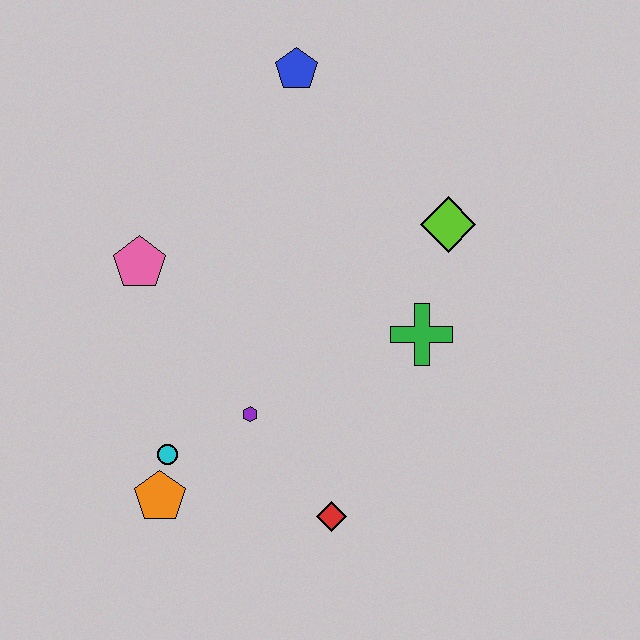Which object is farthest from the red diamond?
The blue pentagon is farthest from the red diamond.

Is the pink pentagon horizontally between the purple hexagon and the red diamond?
No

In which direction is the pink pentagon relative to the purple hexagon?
The pink pentagon is above the purple hexagon.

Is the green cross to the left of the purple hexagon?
No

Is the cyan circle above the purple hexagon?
No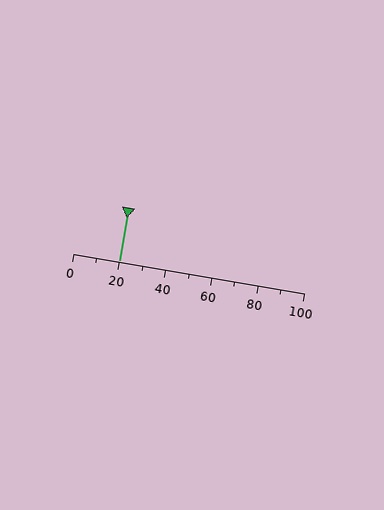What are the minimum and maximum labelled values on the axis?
The axis runs from 0 to 100.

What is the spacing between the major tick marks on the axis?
The major ticks are spaced 20 apart.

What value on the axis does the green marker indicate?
The marker indicates approximately 20.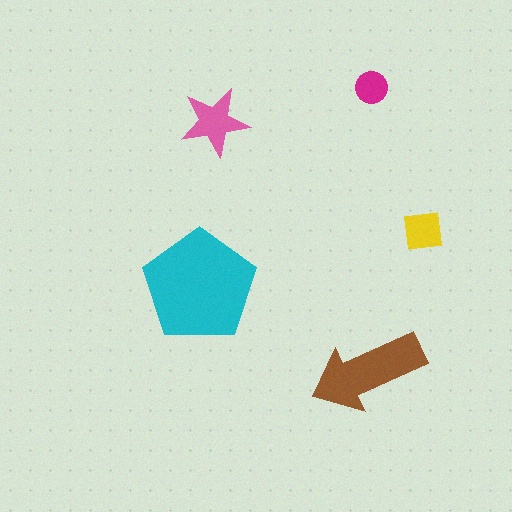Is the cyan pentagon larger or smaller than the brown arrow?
Larger.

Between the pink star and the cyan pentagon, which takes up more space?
The cyan pentagon.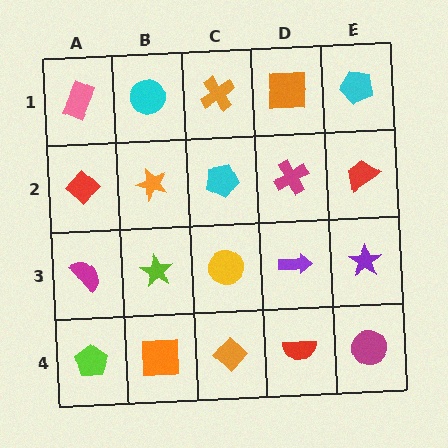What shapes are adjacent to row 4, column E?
A purple star (row 3, column E), a red semicircle (row 4, column D).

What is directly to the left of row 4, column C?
An orange square.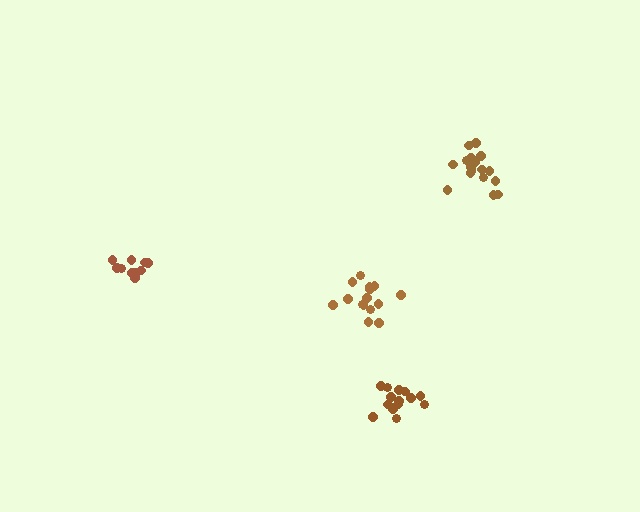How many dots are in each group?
Group 1: 14 dots, Group 2: 17 dots, Group 3: 15 dots, Group 4: 11 dots (57 total).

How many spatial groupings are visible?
There are 4 spatial groupings.